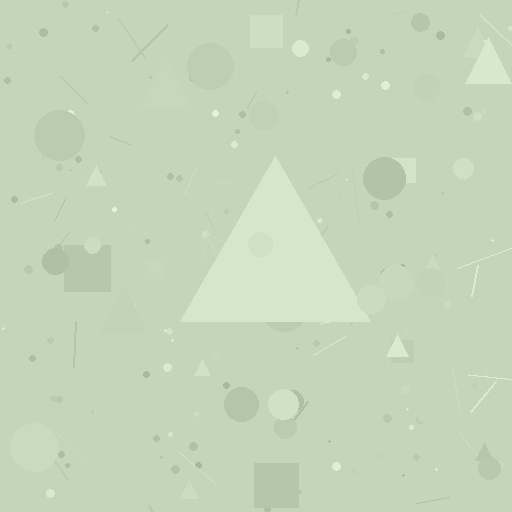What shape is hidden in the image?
A triangle is hidden in the image.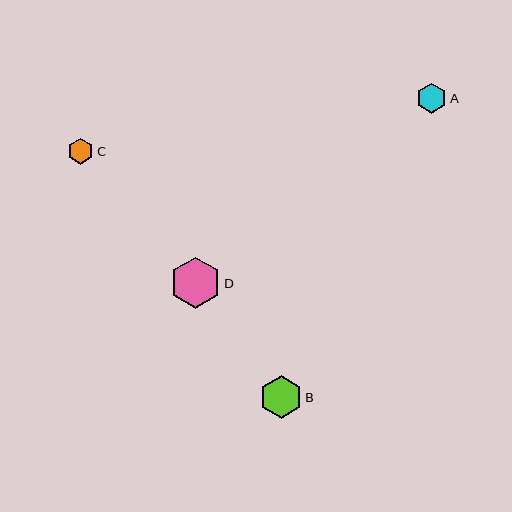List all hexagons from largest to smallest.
From largest to smallest: D, B, A, C.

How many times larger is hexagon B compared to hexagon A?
Hexagon B is approximately 1.4 times the size of hexagon A.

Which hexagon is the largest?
Hexagon D is the largest with a size of approximately 51 pixels.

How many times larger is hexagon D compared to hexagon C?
Hexagon D is approximately 1.9 times the size of hexagon C.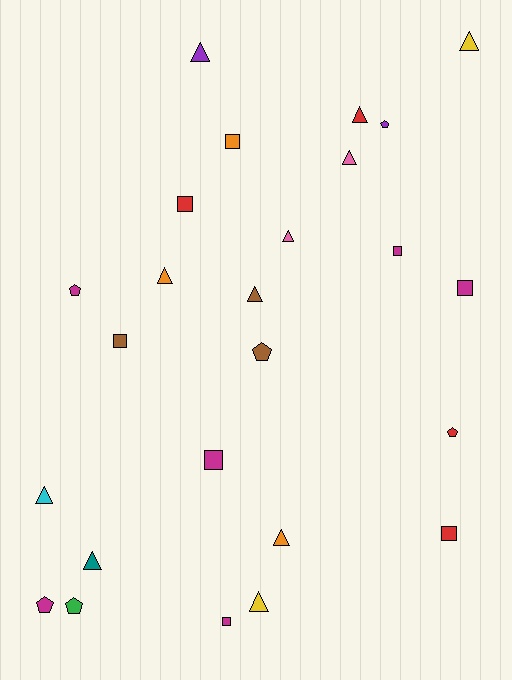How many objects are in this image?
There are 25 objects.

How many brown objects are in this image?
There are 3 brown objects.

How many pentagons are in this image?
There are 6 pentagons.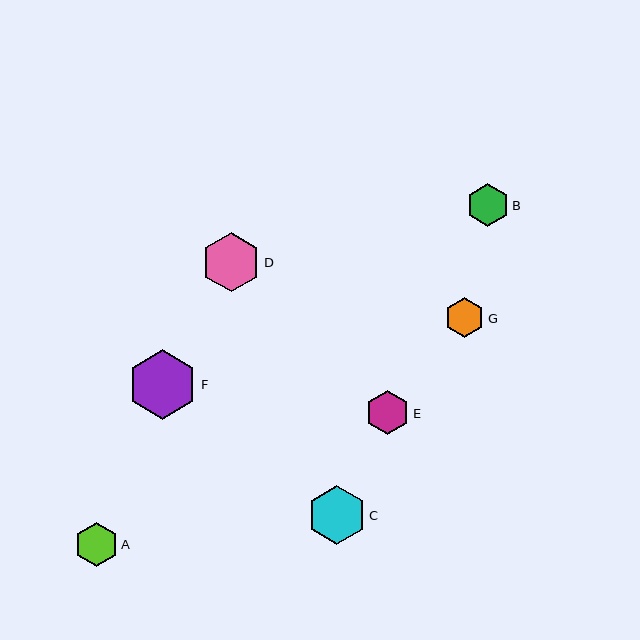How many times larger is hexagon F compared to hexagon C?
Hexagon F is approximately 1.2 times the size of hexagon C.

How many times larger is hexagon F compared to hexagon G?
Hexagon F is approximately 1.8 times the size of hexagon G.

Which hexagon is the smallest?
Hexagon G is the smallest with a size of approximately 40 pixels.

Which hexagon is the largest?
Hexagon F is the largest with a size of approximately 70 pixels.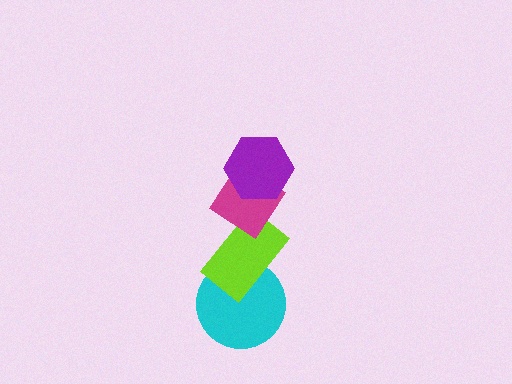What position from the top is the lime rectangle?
The lime rectangle is 3rd from the top.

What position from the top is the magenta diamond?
The magenta diamond is 2nd from the top.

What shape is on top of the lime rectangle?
The magenta diamond is on top of the lime rectangle.